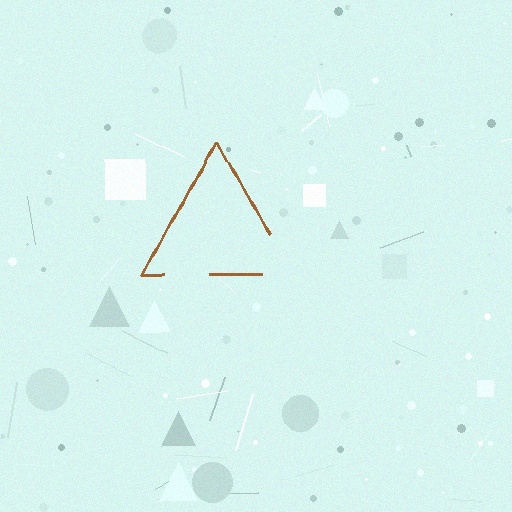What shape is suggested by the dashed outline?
The dashed outline suggests a triangle.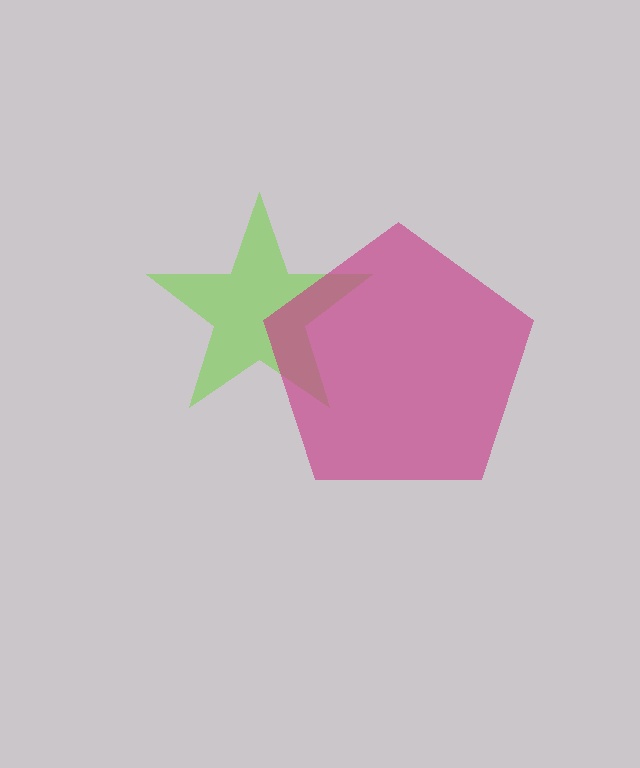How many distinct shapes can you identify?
There are 2 distinct shapes: a lime star, a magenta pentagon.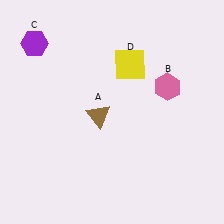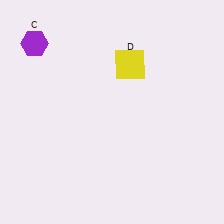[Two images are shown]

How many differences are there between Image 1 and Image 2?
There are 2 differences between the two images.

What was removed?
The brown triangle (A), the pink hexagon (B) were removed in Image 2.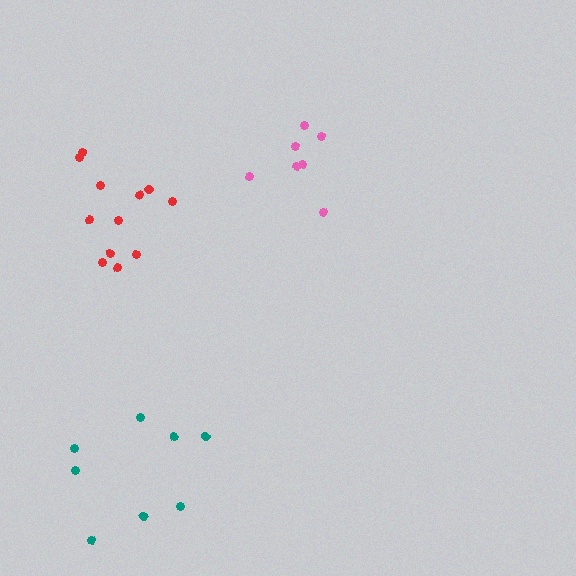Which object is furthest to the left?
The red cluster is leftmost.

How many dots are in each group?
Group 1: 7 dots, Group 2: 8 dots, Group 3: 12 dots (27 total).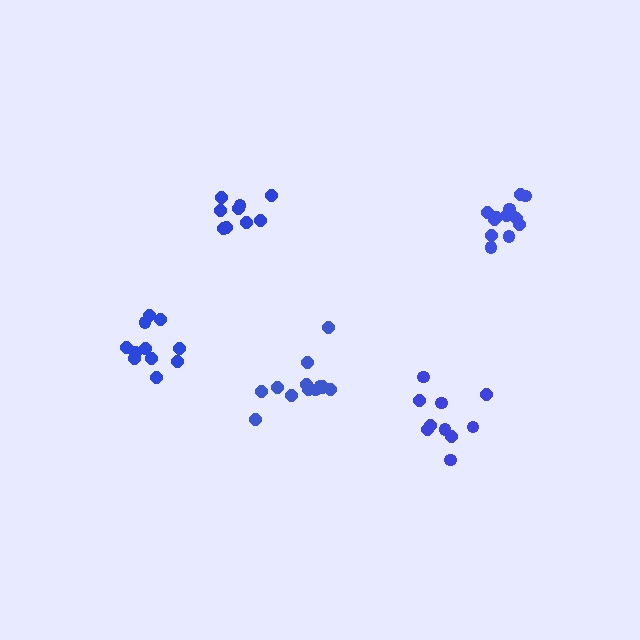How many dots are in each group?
Group 1: 10 dots, Group 2: 11 dots, Group 3: 9 dots, Group 4: 13 dots, Group 5: 13 dots (56 total).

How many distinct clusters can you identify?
There are 5 distinct clusters.